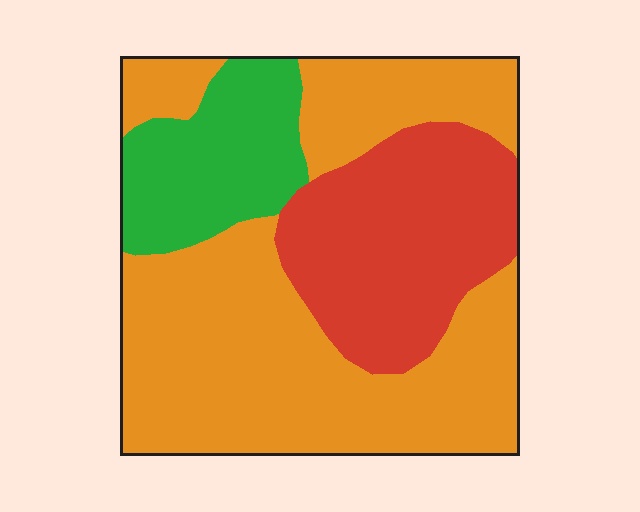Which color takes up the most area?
Orange, at roughly 55%.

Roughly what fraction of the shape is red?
Red takes up about one quarter (1/4) of the shape.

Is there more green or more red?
Red.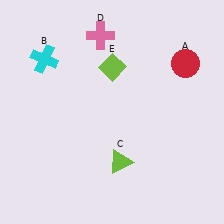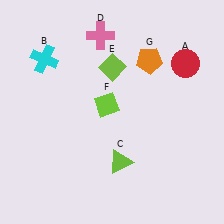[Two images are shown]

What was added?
A lime diamond (F), an orange pentagon (G) were added in Image 2.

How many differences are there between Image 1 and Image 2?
There are 2 differences between the two images.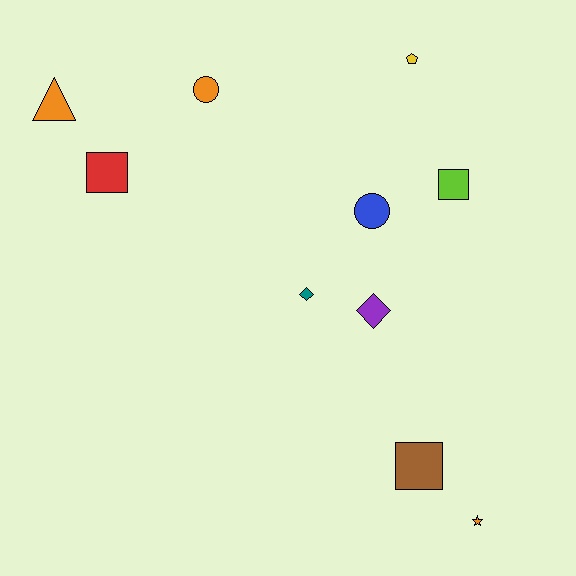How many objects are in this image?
There are 10 objects.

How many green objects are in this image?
There are no green objects.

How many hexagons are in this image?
There are no hexagons.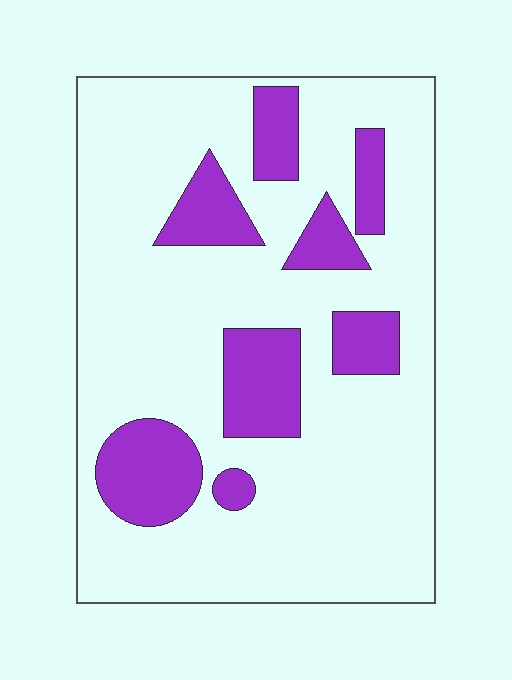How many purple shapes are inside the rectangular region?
8.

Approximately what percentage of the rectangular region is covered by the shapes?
Approximately 20%.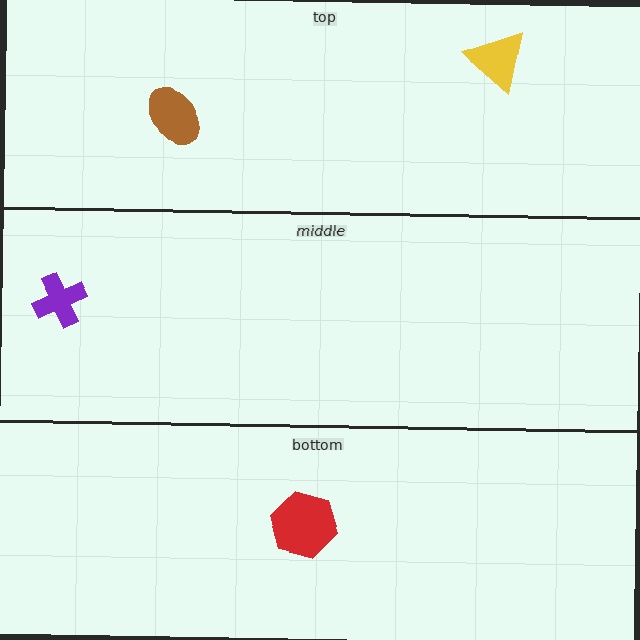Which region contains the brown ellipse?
The top region.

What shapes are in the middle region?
The purple cross.